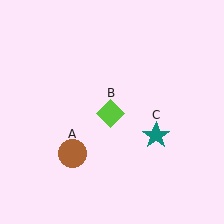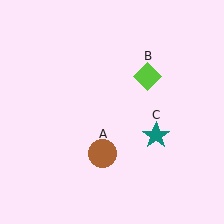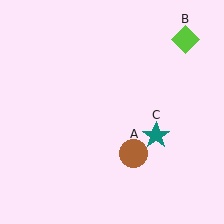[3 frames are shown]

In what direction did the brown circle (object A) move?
The brown circle (object A) moved right.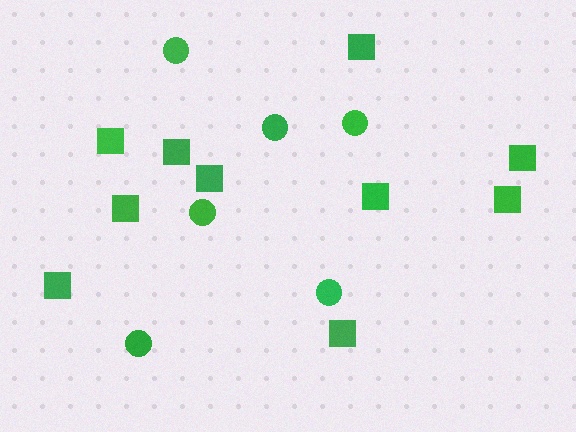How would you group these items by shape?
There are 2 groups: one group of circles (6) and one group of squares (10).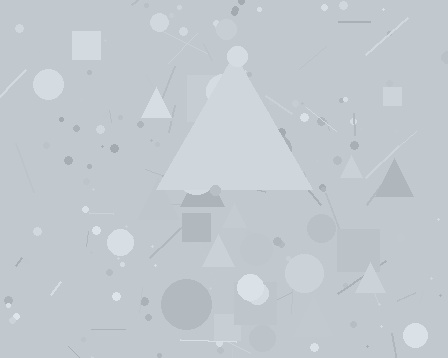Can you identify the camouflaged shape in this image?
The camouflaged shape is a triangle.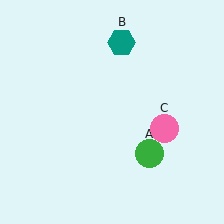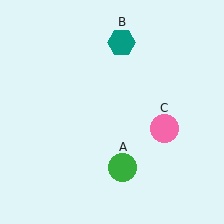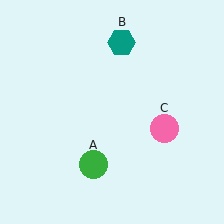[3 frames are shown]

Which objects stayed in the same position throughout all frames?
Teal hexagon (object B) and pink circle (object C) remained stationary.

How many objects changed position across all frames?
1 object changed position: green circle (object A).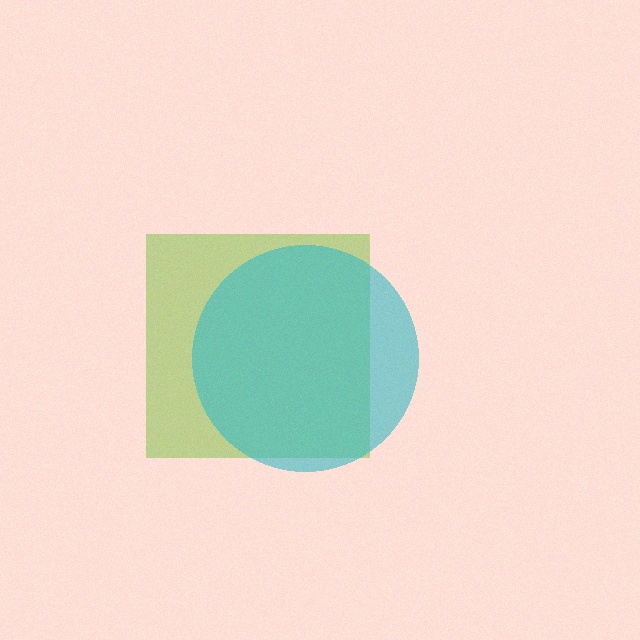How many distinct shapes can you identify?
There are 2 distinct shapes: a lime square, a cyan circle.